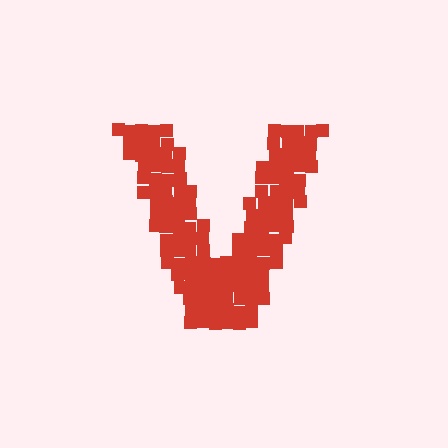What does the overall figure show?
The overall figure shows the letter V.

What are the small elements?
The small elements are squares.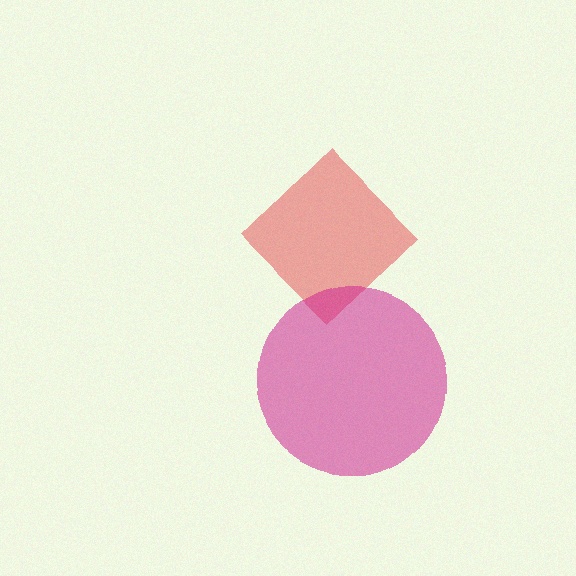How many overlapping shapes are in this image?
There are 2 overlapping shapes in the image.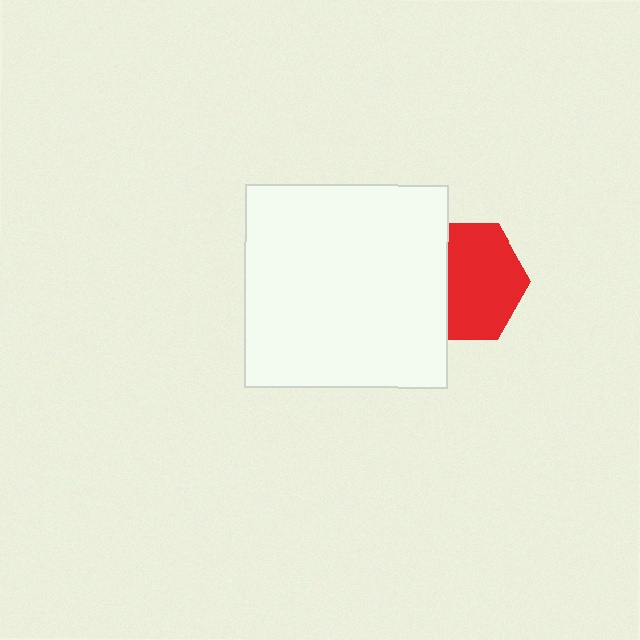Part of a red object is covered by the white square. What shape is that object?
It is a hexagon.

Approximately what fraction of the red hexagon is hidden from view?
Roughly 34% of the red hexagon is hidden behind the white square.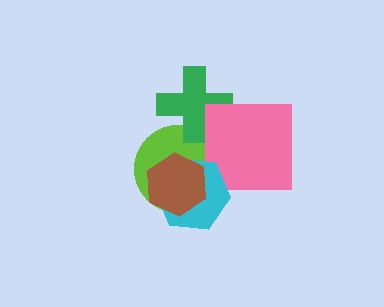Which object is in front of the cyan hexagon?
The brown hexagon is in front of the cyan hexagon.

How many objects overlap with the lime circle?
4 objects overlap with the lime circle.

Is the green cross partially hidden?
Yes, it is partially covered by another shape.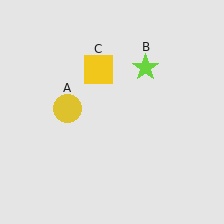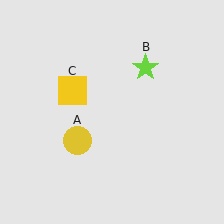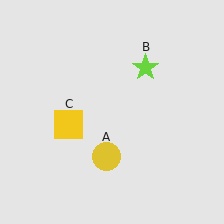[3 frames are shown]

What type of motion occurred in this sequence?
The yellow circle (object A), yellow square (object C) rotated counterclockwise around the center of the scene.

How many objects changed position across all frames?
2 objects changed position: yellow circle (object A), yellow square (object C).